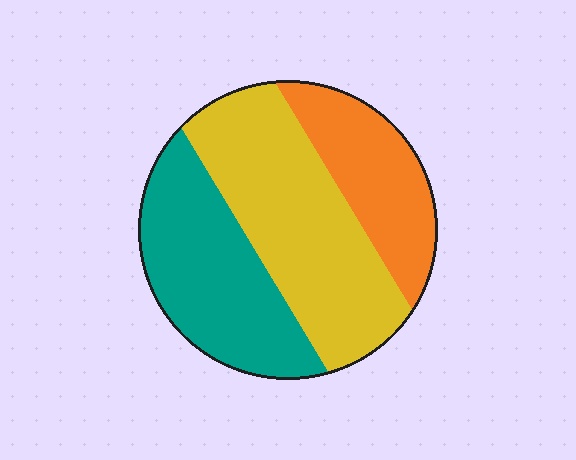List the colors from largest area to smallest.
From largest to smallest: yellow, teal, orange.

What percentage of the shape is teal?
Teal covers around 35% of the shape.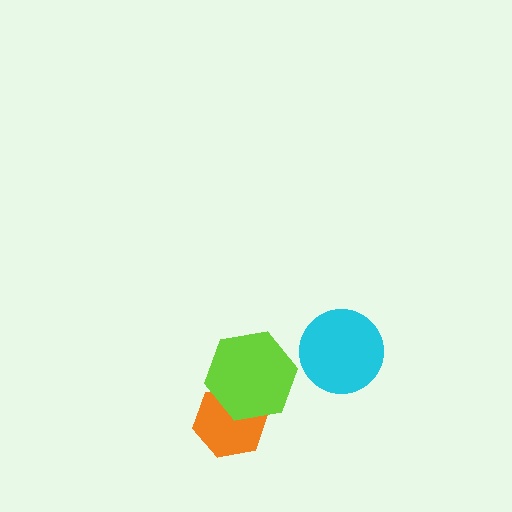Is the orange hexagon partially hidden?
Yes, it is partially covered by another shape.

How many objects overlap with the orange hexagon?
1 object overlaps with the orange hexagon.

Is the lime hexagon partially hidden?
No, no other shape covers it.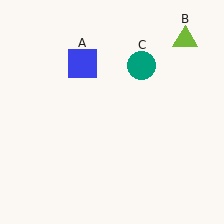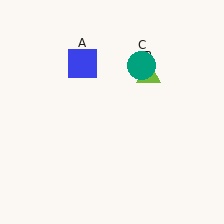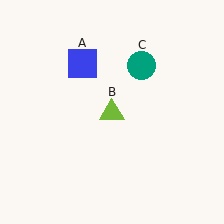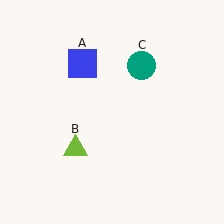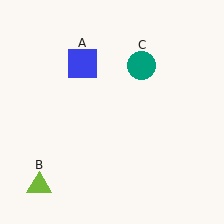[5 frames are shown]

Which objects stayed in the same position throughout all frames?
Blue square (object A) and teal circle (object C) remained stationary.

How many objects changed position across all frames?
1 object changed position: lime triangle (object B).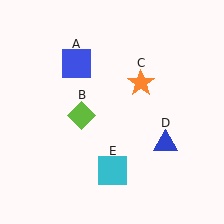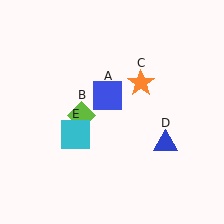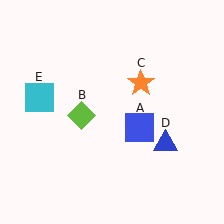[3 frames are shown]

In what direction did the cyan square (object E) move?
The cyan square (object E) moved up and to the left.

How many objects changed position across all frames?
2 objects changed position: blue square (object A), cyan square (object E).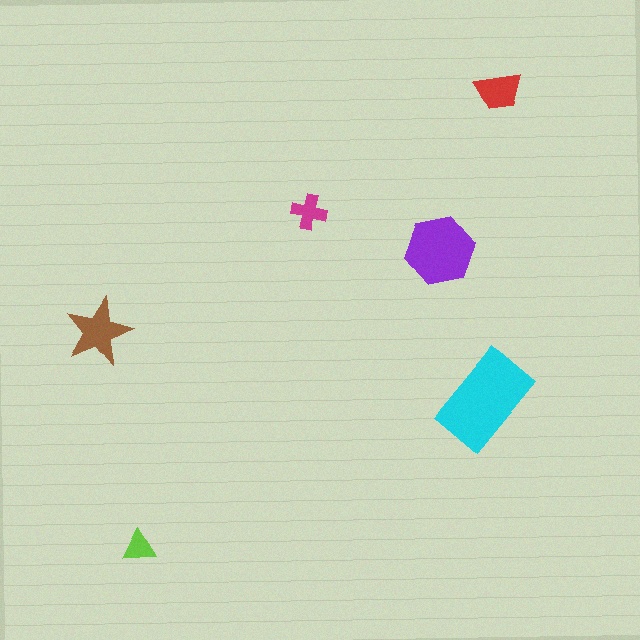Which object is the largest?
The cyan rectangle.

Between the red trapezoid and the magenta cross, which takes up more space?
The red trapezoid.